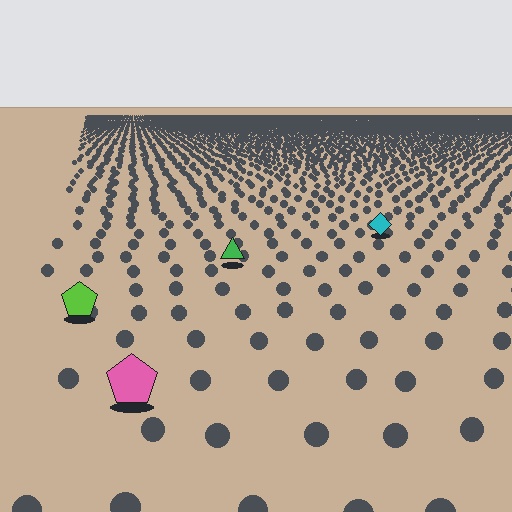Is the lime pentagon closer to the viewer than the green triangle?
Yes. The lime pentagon is closer — you can tell from the texture gradient: the ground texture is coarser near it.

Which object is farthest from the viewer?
The cyan diamond is farthest from the viewer. It appears smaller and the ground texture around it is denser.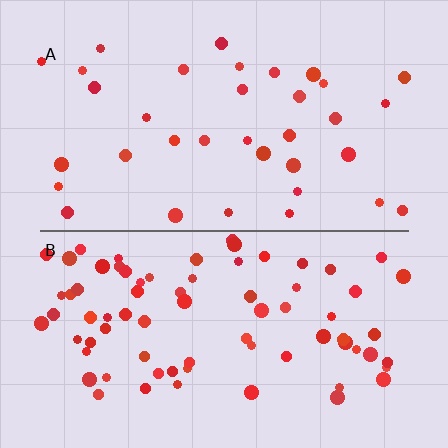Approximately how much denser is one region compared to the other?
Approximately 2.2× — region B over region A.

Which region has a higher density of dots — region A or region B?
B (the bottom).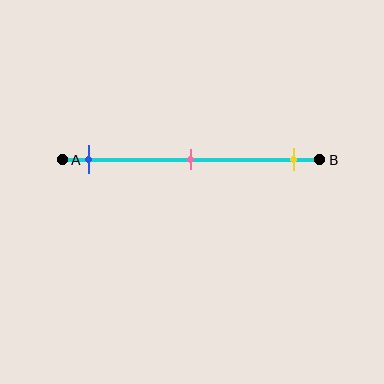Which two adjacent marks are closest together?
The blue and pink marks are the closest adjacent pair.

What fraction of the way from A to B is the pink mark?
The pink mark is approximately 50% (0.5) of the way from A to B.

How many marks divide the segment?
There are 3 marks dividing the segment.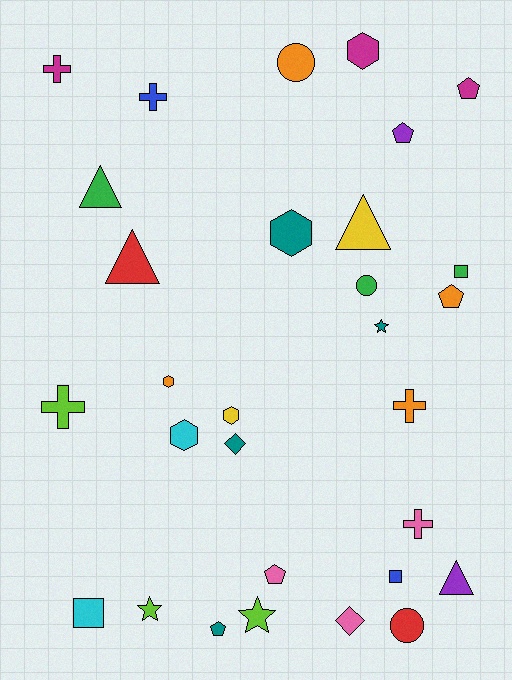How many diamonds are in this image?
There are 2 diamonds.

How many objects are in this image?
There are 30 objects.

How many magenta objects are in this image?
There are 3 magenta objects.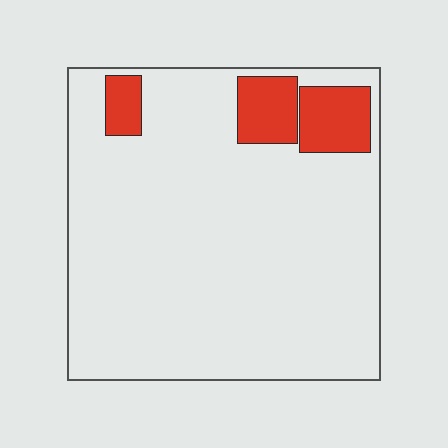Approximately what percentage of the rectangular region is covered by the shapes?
Approximately 10%.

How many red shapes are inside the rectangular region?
3.